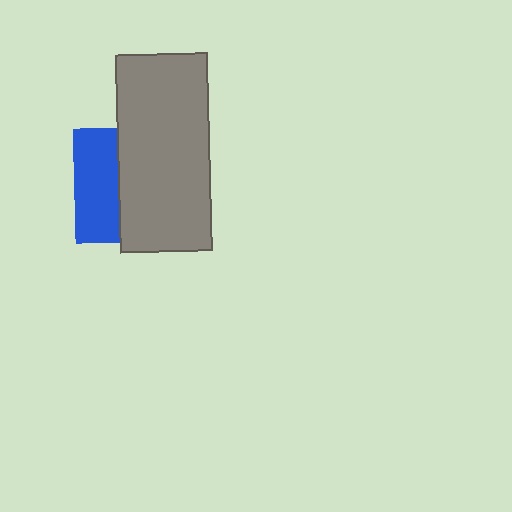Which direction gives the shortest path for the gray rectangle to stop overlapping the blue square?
Moving right gives the shortest separation.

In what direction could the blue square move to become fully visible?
The blue square could move left. That would shift it out from behind the gray rectangle entirely.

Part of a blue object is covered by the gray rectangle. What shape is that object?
It is a square.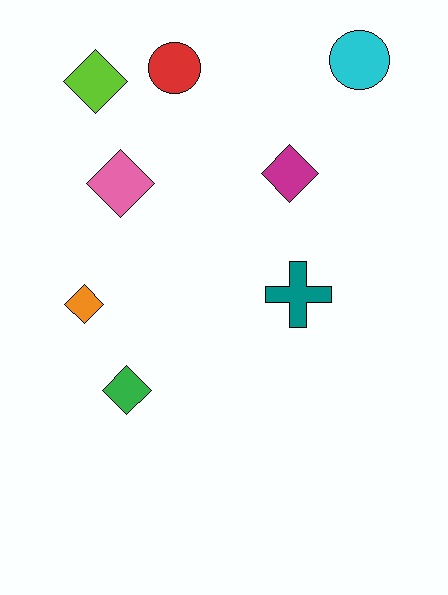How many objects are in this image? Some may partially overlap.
There are 8 objects.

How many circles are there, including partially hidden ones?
There are 2 circles.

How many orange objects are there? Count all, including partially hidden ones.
There is 1 orange object.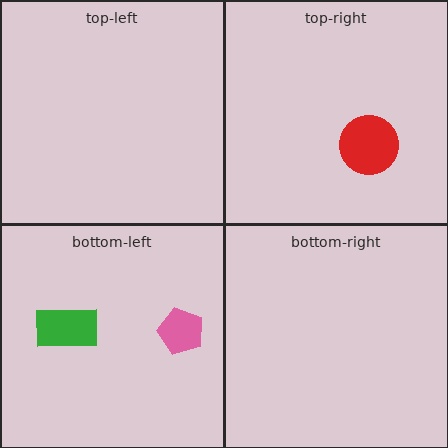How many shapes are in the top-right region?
1.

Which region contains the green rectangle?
The bottom-left region.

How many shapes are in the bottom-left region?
2.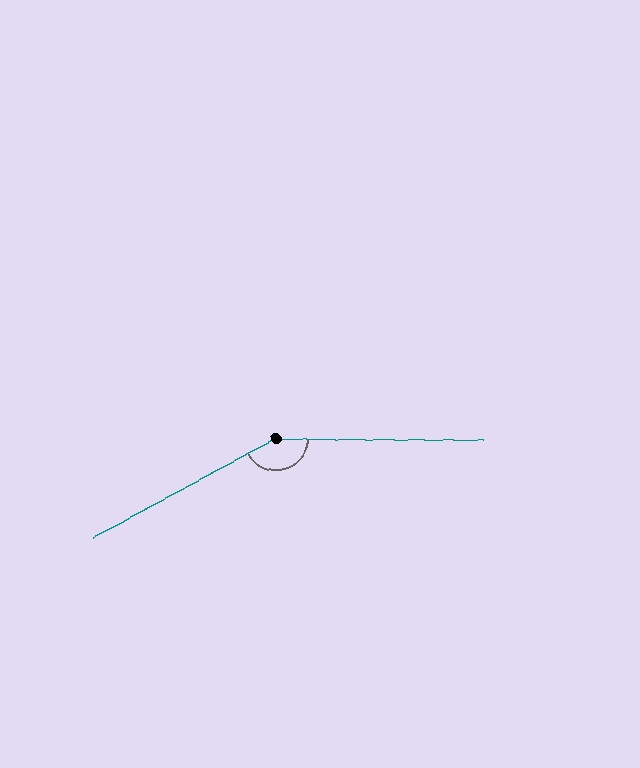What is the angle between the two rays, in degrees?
Approximately 151 degrees.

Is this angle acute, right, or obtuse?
It is obtuse.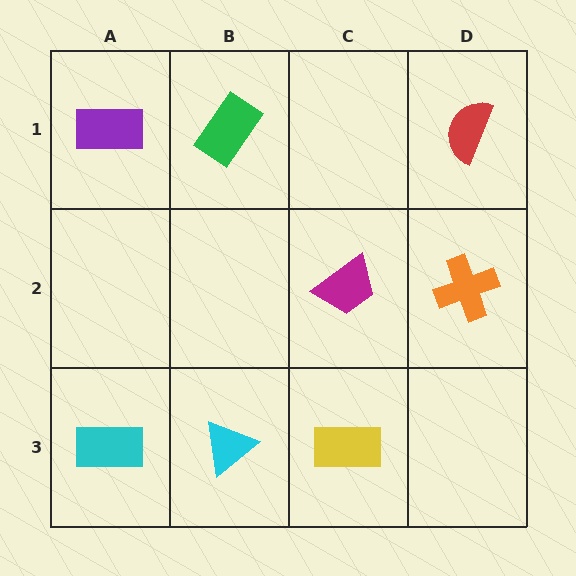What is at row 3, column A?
A cyan rectangle.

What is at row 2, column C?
A magenta trapezoid.